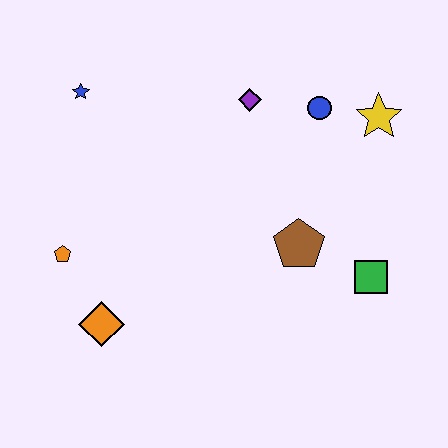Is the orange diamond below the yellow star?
Yes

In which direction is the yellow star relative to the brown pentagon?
The yellow star is above the brown pentagon.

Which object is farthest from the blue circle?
The orange diamond is farthest from the blue circle.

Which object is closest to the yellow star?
The blue circle is closest to the yellow star.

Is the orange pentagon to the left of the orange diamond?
Yes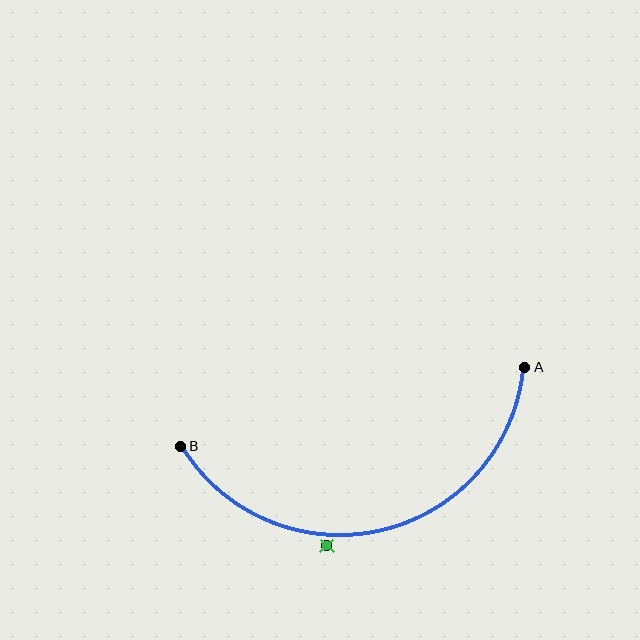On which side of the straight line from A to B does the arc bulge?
The arc bulges below the straight line connecting A and B.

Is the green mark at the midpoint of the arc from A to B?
No — the green mark does not lie on the arc at all. It sits slightly outside the curve.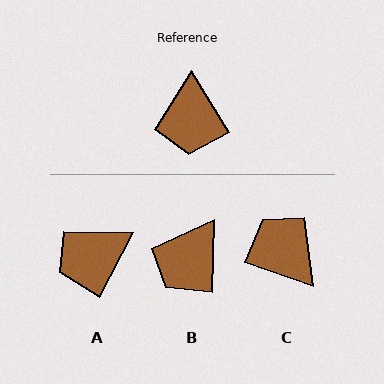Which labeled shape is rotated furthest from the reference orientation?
C, about 140 degrees away.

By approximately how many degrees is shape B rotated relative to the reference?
Approximately 33 degrees clockwise.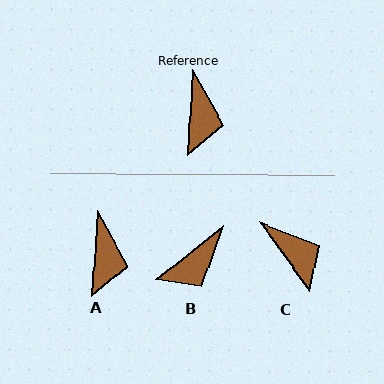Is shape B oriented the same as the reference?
No, it is off by about 48 degrees.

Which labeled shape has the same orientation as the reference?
A.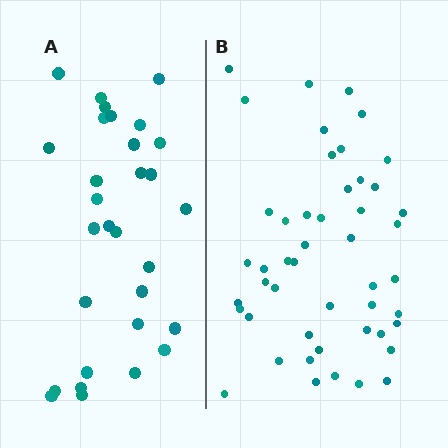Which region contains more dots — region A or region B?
Region B (the right region) has more dots.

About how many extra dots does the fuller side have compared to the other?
Region B has approximately 20 more dots than region A.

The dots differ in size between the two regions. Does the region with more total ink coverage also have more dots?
No. Region A has more total ink coverage because its dots are larger, but region B actually contains more individual dots. Total area can be misleading — the number of items is what matters here.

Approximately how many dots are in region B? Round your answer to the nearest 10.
About 50 dots. (The exact count is 48, which rounds to 50.)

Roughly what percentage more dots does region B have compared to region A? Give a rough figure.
About 60% more.